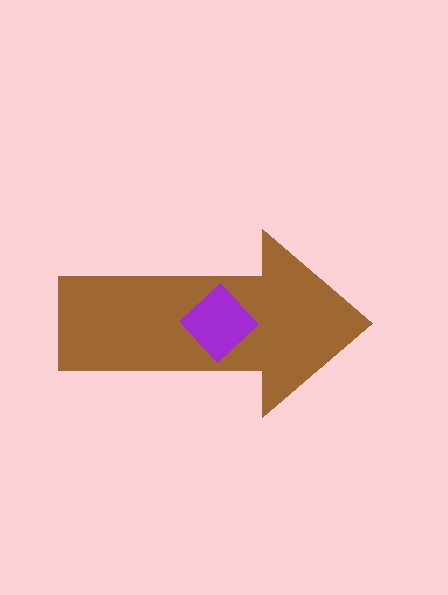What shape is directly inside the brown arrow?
The purple diamond.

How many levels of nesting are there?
2.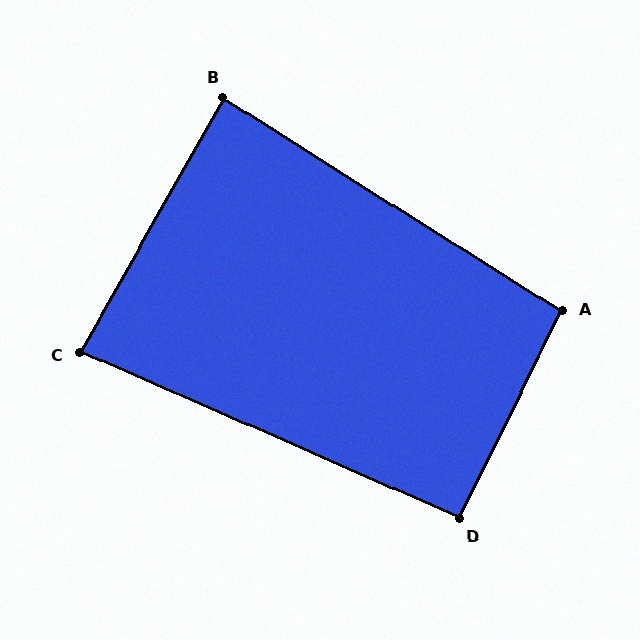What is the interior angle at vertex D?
Approximately 93 degrees (approximately right).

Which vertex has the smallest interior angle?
C, at approximately 84 degrees.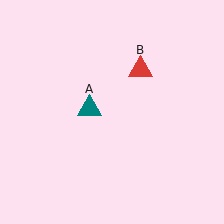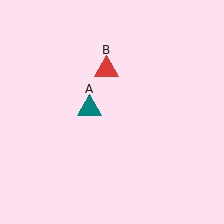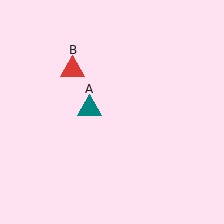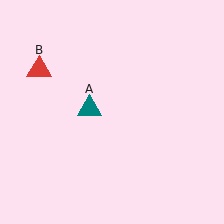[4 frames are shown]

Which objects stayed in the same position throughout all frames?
Teal triangle (object A) remained stationary.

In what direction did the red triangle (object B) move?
The red triangle (object B) moved left.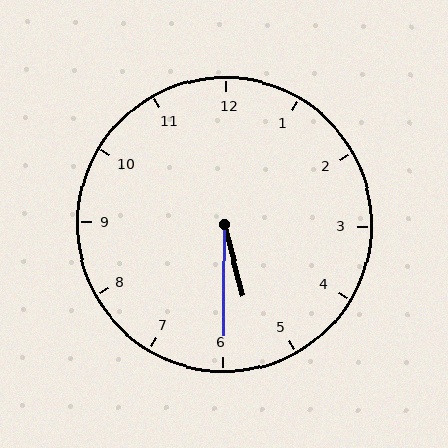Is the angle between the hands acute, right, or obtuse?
It is acute.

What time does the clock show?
5:30.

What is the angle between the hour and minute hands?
Approximately 15 degrees.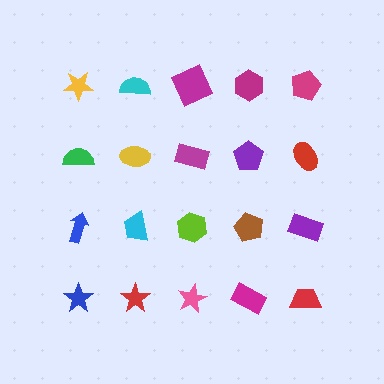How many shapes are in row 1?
5 shapes.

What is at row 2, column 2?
A yellow ellipse.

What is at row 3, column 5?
A purple rectangle.